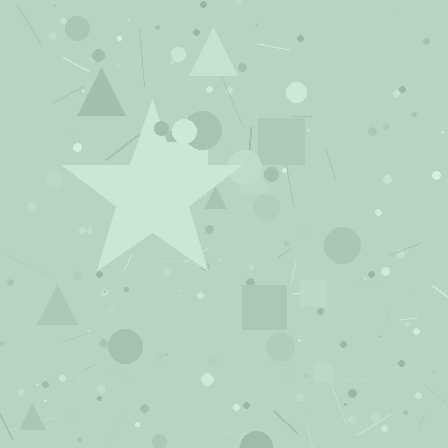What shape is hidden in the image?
A star is hidden in the image.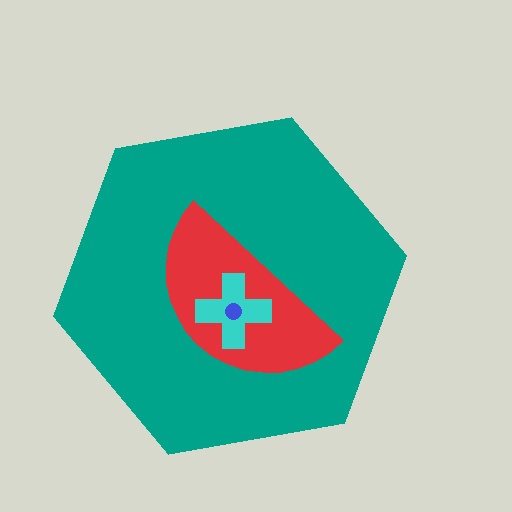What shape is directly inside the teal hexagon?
The red semicircle.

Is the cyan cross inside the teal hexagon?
Yes.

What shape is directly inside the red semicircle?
The cyan cross.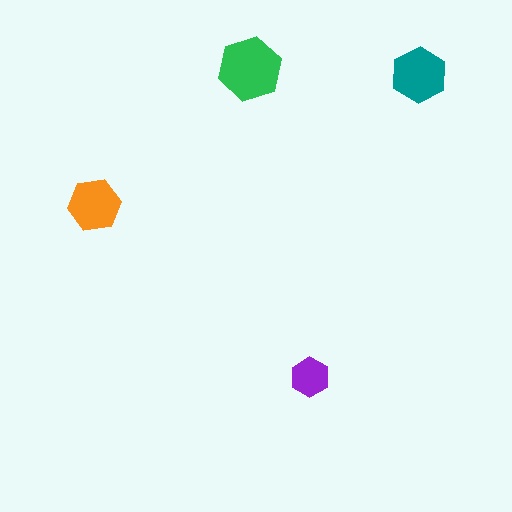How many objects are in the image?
There are 4 objects in the image.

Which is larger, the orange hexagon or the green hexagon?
The green one.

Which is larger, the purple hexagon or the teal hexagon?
The teal one.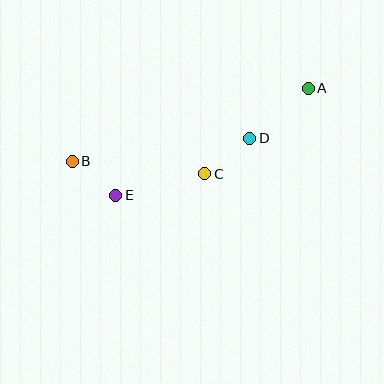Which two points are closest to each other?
Points B and E are closest to each other.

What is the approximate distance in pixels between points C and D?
The distance between C and D is approximately 57 pixels.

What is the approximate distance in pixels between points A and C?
The distance between A and C is approximately 134 pixels.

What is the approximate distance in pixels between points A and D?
The distance between A and D is approximately 77 pixels.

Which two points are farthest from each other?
Points A and B are farthest from each other.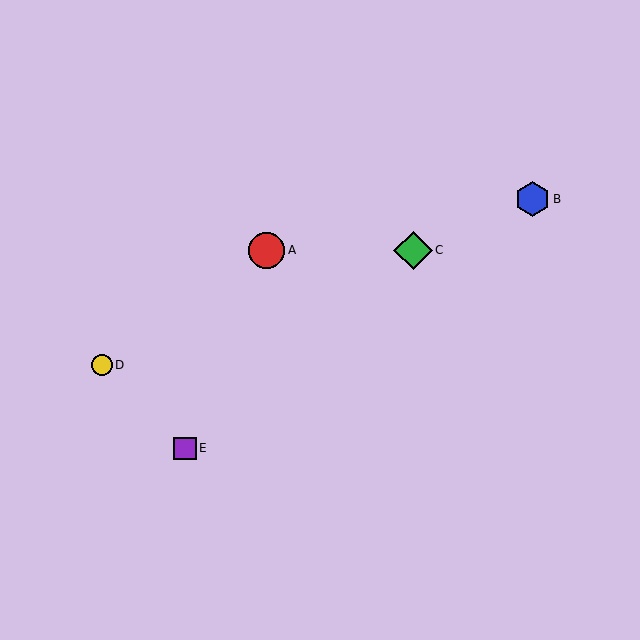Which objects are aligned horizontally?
Objects A, C are aligned horizontally.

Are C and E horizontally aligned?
No, C is at y≈250 and E is at y≈448.